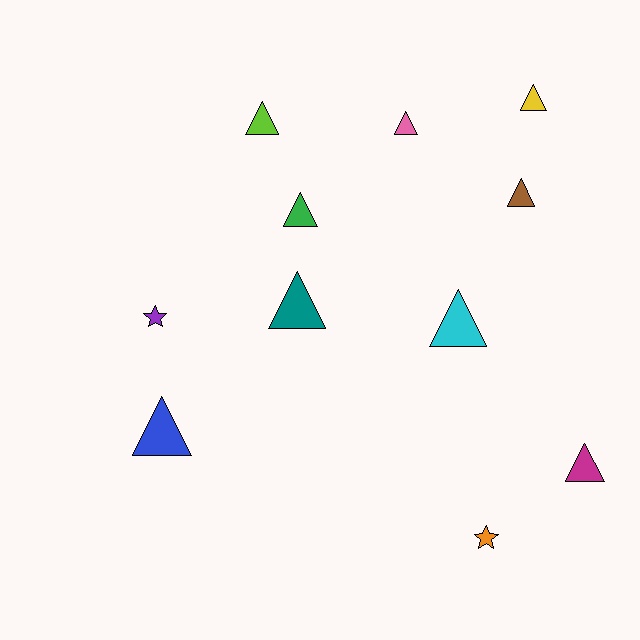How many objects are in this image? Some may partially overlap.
There are 11 objects.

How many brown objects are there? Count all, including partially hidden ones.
There is 1 brown object.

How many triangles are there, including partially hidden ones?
There are 9 triangles.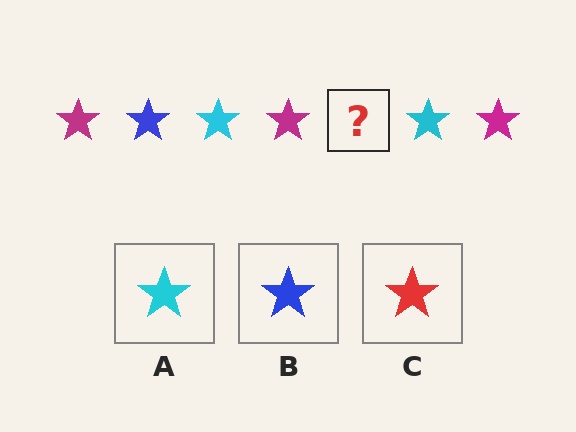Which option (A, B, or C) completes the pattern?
B.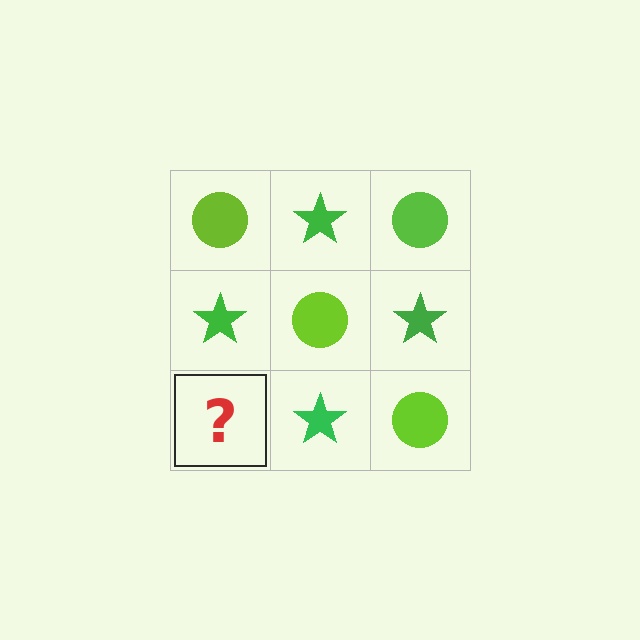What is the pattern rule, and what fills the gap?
The rule is that it alternates lime circle and green star in a checkerboard pattern. The gap should be filled with a lime circle.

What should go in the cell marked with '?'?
The missing cell should contain a lime circle.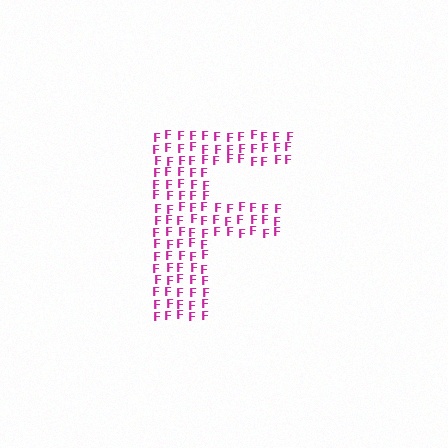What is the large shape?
The large shape is the letter F.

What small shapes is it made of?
It is made of small letter F's.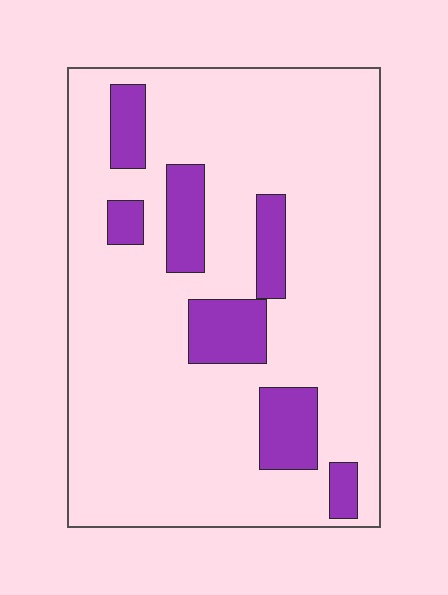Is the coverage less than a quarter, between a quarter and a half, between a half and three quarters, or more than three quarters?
Less than a quarter.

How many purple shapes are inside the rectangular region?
7.